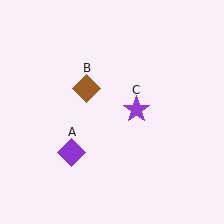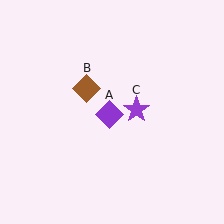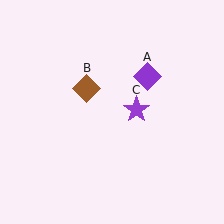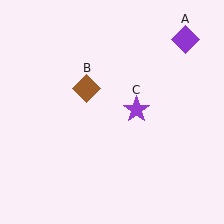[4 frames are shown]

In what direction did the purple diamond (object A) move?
The purple diamond (object A) moved up and to the right.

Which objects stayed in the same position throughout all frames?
Brown diamond (object B) and purple star (object C) remained stationary.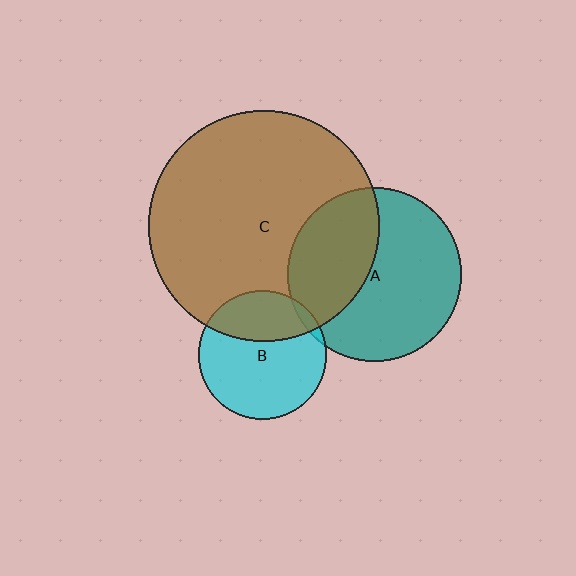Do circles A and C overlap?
Yes.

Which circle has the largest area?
Circle C (brown).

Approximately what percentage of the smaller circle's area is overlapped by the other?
Approximately 40%.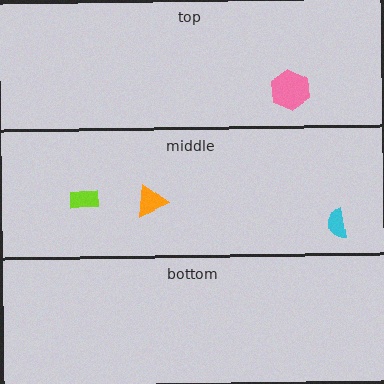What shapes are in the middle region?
The orange triangle, the lime rectangle, the cyan semicircle.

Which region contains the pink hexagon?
The top region.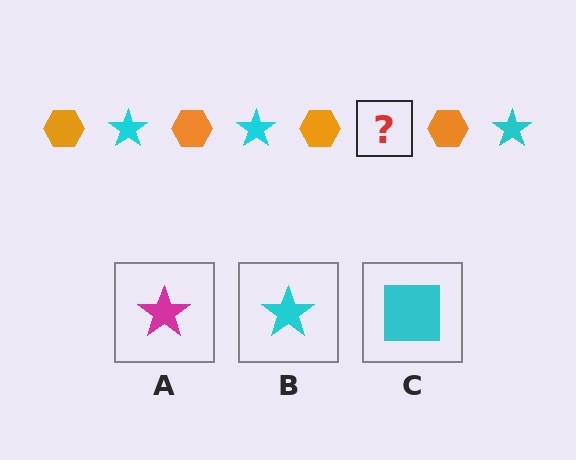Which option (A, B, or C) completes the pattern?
B.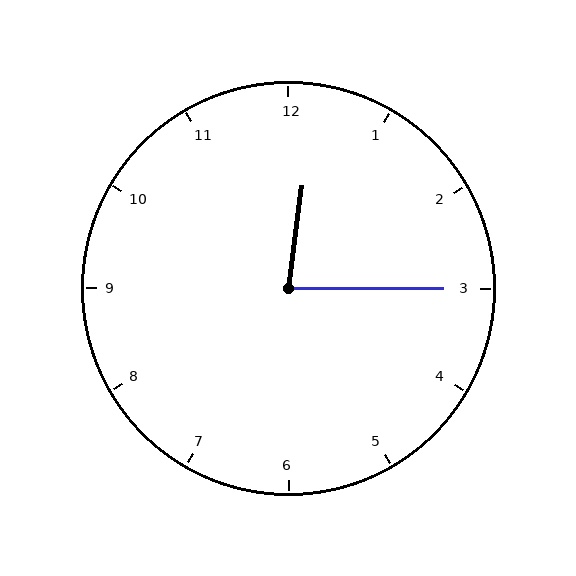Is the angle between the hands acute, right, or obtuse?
It is acute.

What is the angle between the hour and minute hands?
Approximately 82 degrees.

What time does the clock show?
12:15.